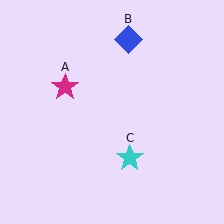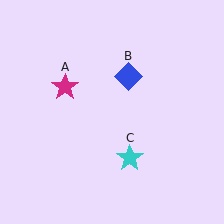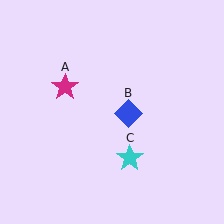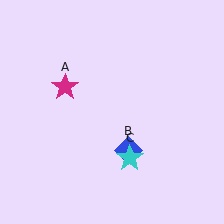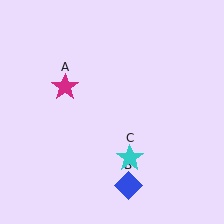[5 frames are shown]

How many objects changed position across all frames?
1 object changed position: blue diamond (object B).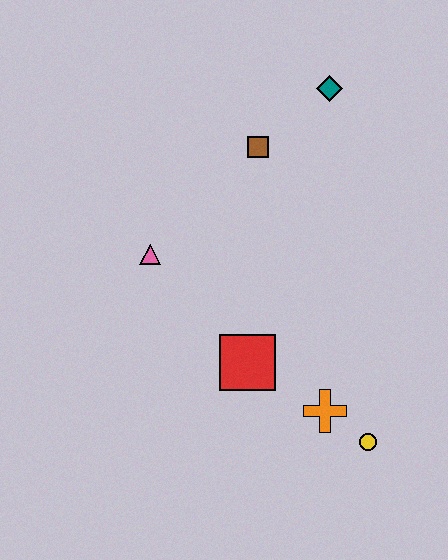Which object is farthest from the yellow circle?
The teal diamond is farthest from the yellow circle.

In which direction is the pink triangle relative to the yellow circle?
The pink triangle is to the left of the yellow circle.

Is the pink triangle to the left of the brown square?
Yes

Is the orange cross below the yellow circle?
No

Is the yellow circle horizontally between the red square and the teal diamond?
No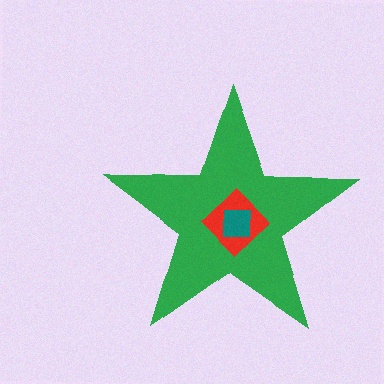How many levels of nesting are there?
3.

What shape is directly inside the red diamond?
The teal square.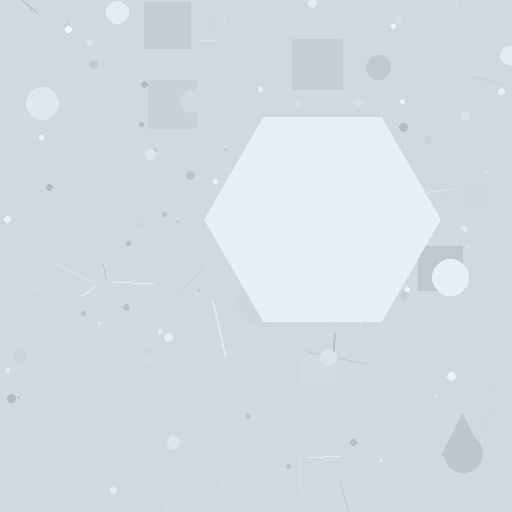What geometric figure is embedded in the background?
A hexagon is embedded in the background.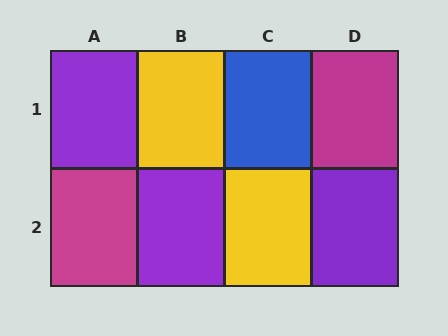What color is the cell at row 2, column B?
Purple.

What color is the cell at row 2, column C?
Yellow.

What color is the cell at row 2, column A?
Magenta.